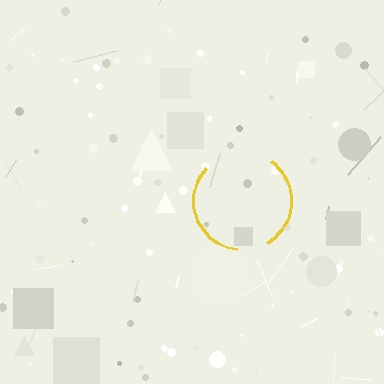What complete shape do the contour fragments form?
The contour fragments form a circle.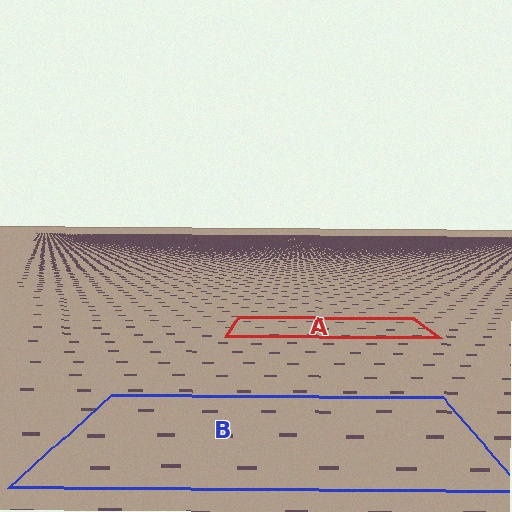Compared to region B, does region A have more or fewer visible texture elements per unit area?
Region A has more texture elements per unit area — they are packed more densely because it is farther away.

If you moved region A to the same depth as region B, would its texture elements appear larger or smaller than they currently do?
They would appear larger. At a closer depth, the same texture elements are projected at a bigger on-screen size.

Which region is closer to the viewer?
Region B is closer. The texture elements there are larger and more spread out.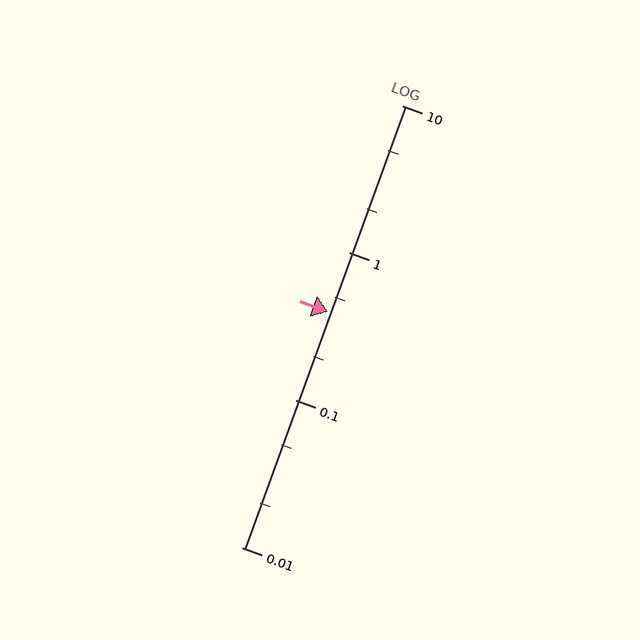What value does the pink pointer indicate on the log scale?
The pointer indicates approximately 0.4.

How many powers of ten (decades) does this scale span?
The scale spans 3 decades, from 0.01 to 10.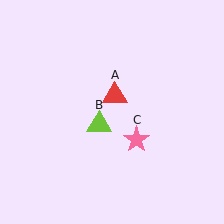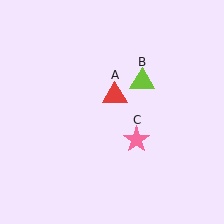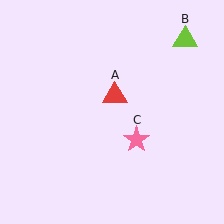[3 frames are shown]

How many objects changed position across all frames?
1 object changed position: lime triangle (object B).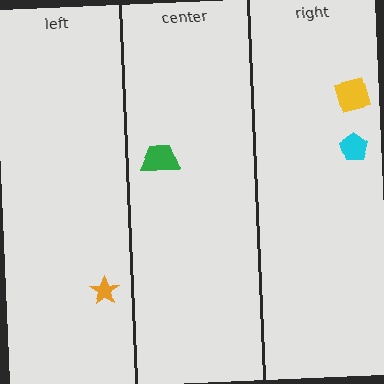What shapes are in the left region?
The orange star.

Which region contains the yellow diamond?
The right region.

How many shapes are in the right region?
2.